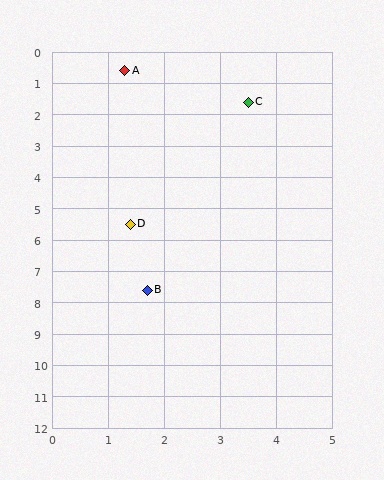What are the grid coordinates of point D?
Point D is at approximately (1.4, 5.5).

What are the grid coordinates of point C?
Point C is at approximately (3.5, 1.6).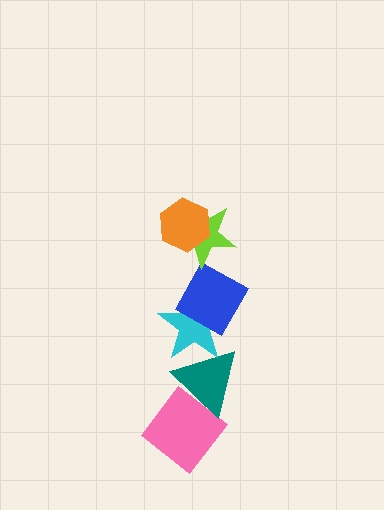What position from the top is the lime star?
The lime star is 2nd from the top.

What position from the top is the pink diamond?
The pink diamond is 6th from the top.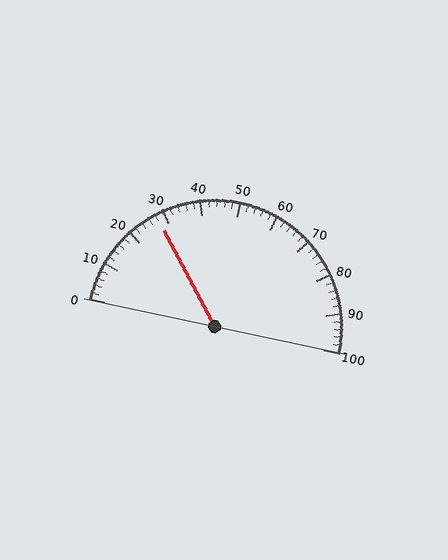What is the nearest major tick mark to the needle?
The nearest major tick mark is 30.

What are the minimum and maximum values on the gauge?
The gauge ranges from 0 to 100.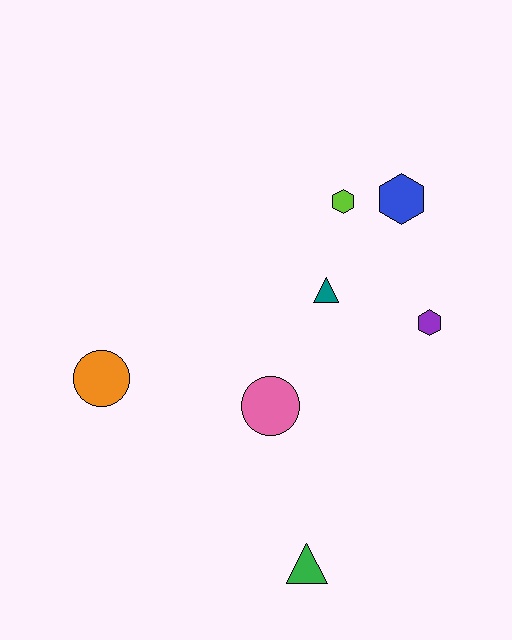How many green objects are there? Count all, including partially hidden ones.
There is 1 green object.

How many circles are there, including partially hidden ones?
There are 2 circles.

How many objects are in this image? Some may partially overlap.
There are 7 objects.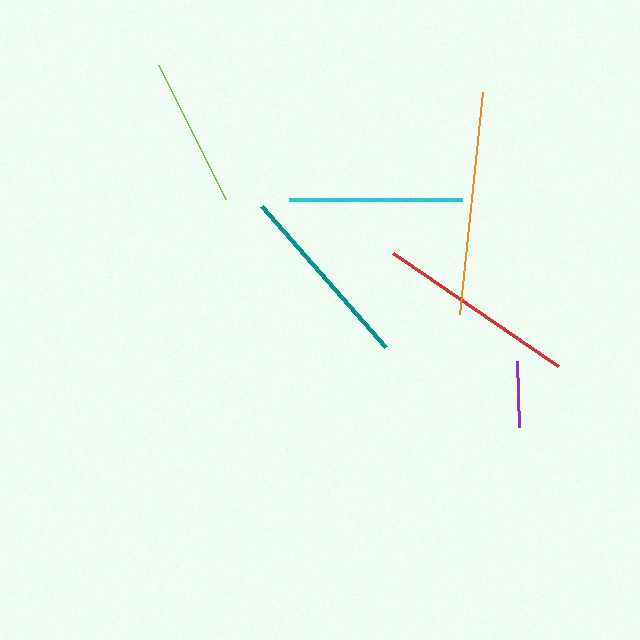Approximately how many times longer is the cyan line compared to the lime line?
The cyan line is approximately 1.2 times the length of the lime line.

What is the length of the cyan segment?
The cyan segment is approximately 172 pixels long.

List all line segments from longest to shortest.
From longest to shortest: orange, red, teal, cyan, lime, purple.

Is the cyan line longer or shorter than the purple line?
The cyan line is longer than the purple line.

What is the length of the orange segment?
The orange segment is approximately 223 pixels long.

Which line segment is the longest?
The orange line is the longest at approximately 223 pixels.